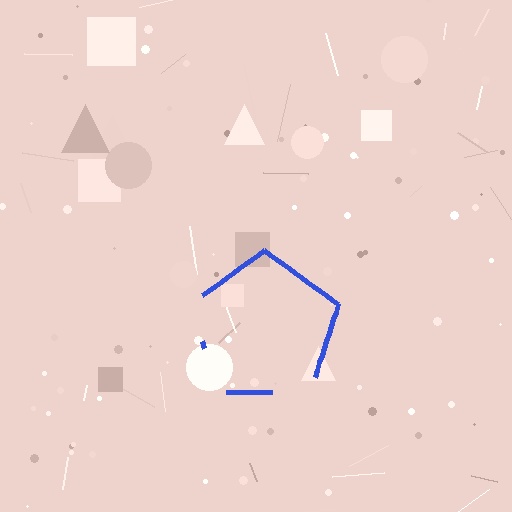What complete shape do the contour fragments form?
The contour fragments form a pentagon.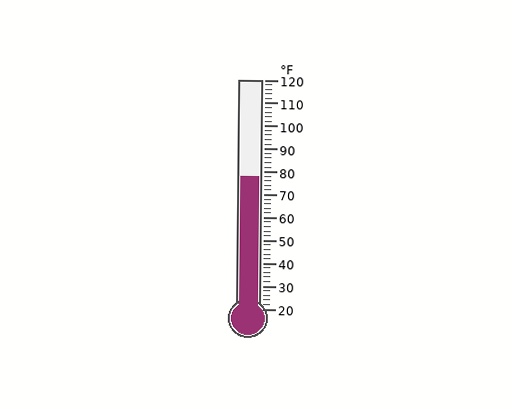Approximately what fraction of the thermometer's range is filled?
The thermometer is filled to approximately 60% of its range.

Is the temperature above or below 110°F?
The temperature is below 110°F.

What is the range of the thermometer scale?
The thermometer scale ranges from 20°F to 120°F.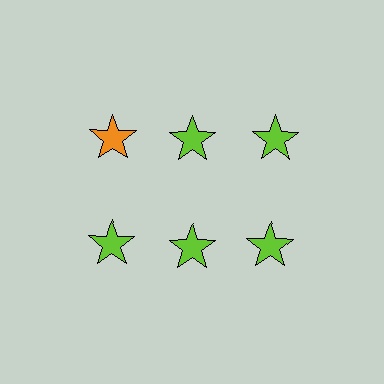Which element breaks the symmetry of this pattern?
The orange star in the top row, leftmost column breaks the symmetry. All other shapes are lime stars.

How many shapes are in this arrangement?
There are 6 shapes arranged in a grid pattern.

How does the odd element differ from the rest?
It has a different color: orange instead of lime.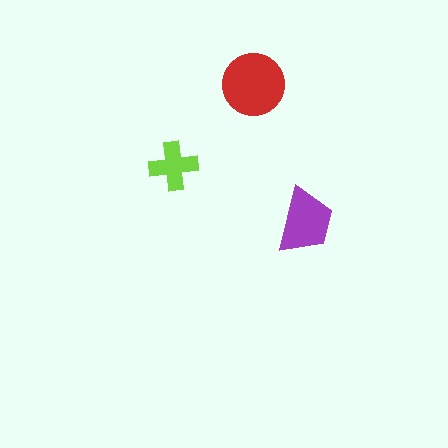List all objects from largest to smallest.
The red circle, the purple trapezoid, the lime cross.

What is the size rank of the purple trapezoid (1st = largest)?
2nd.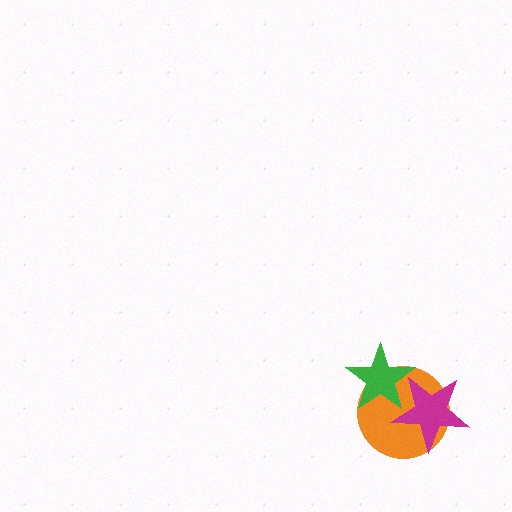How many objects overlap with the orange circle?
2 objects overlap with the orange circle.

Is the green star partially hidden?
No, no other shape covers it.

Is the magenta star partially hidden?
Yes, it is partially covered by another shape.